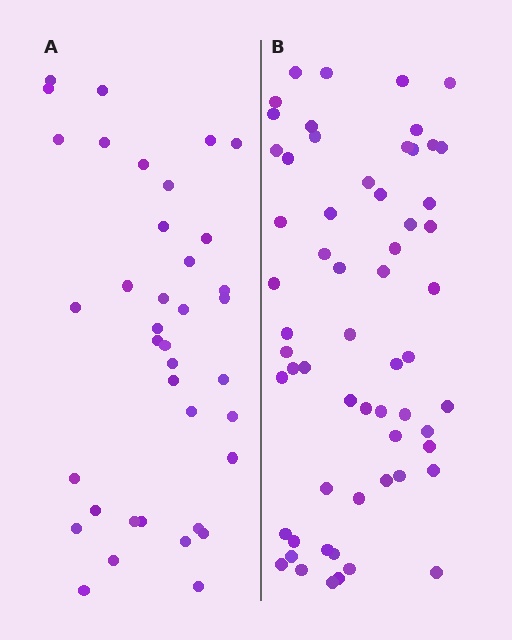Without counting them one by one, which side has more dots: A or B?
Region B (the right region) has more dots.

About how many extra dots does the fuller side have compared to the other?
Region B has approximately 20 more dots than region A.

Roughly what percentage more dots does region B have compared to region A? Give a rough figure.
About 60% more.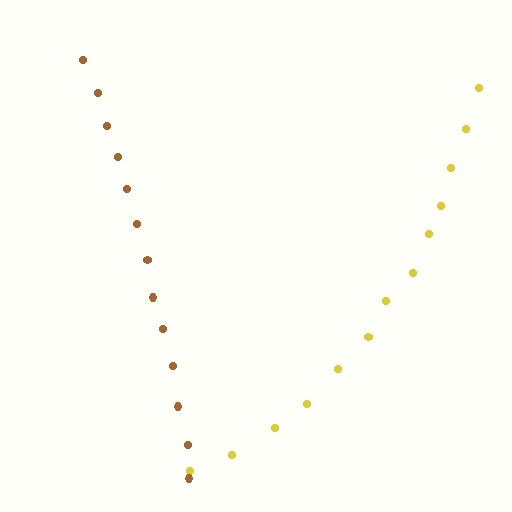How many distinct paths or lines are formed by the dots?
There are 2 distinct paths.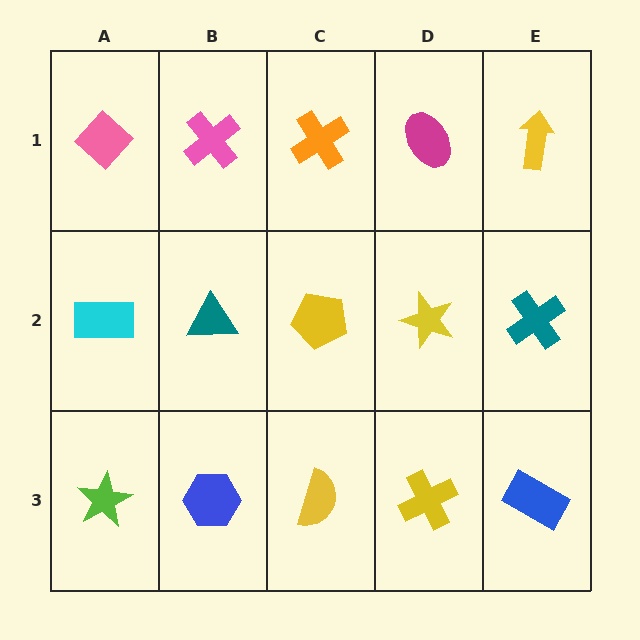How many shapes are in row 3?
5 shapes.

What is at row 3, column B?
A blue hexagon.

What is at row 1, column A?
A pink diamond.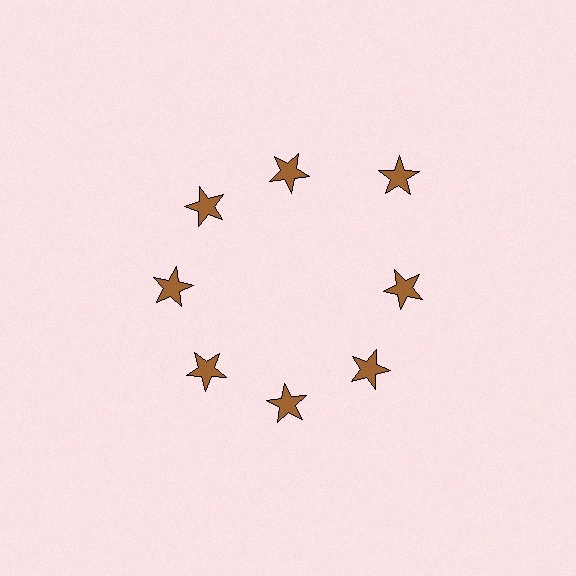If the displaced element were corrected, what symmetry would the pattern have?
It would have 8-fold rotational symmetry — the pattern would map onto itself every 45 degrees.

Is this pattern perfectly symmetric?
No. The 8 brown stars are arranged in a ring, but one element near the 2 o'clock position is pushed outward from the center, breaking the 8-fold rotational symmetry.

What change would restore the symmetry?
The symmetry would be restored by moving it inward, back onto the ring so that all 8 stars sit at equal angles and equal distance from the center.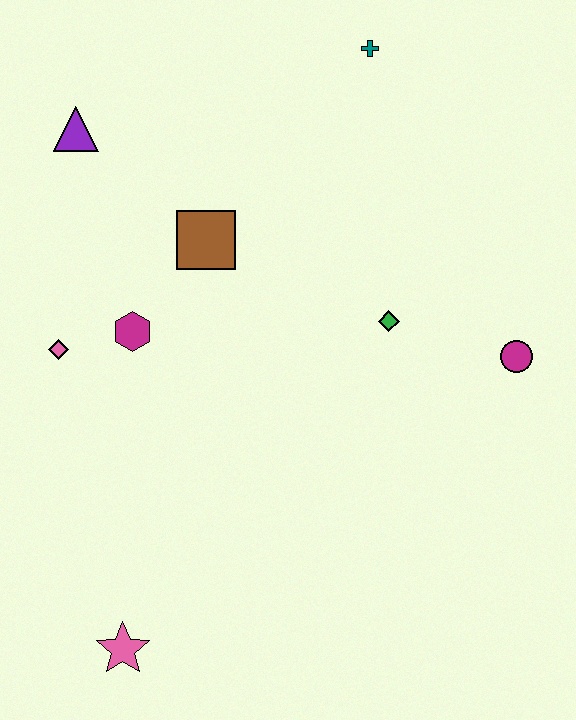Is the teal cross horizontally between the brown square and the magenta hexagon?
No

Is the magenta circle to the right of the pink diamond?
Yes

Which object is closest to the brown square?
The magenta hexagon is closest to the brown square.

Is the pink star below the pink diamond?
Yes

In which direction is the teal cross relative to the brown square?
The teal cross is above the brown square.